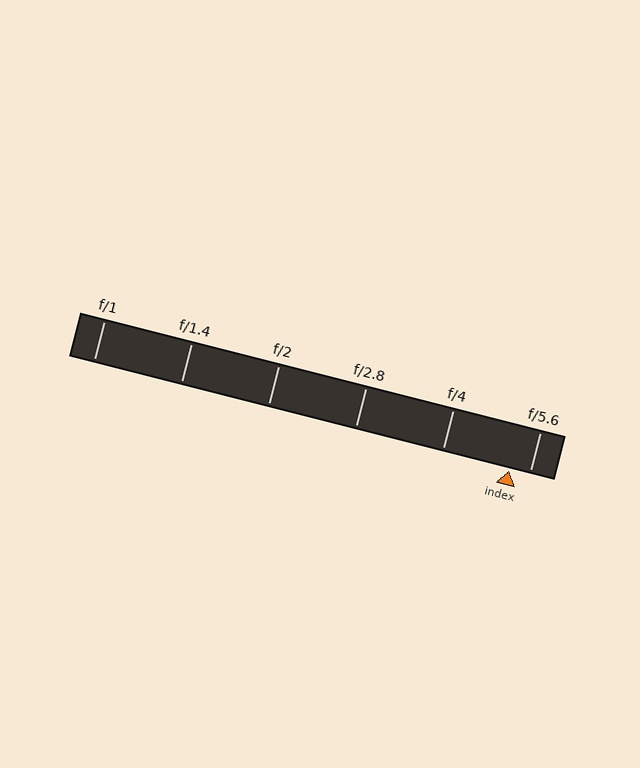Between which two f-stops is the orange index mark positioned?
The index mark is between f/4 and f/5.6.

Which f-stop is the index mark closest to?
The index mark is closest to f/5.6.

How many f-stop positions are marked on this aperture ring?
There are 6 f-stop positions marked.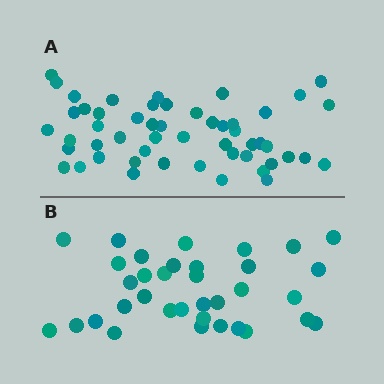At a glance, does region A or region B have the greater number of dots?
Region A (the top region) has more dots.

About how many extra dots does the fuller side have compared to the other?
Region A has approximately 15 more dots than region B.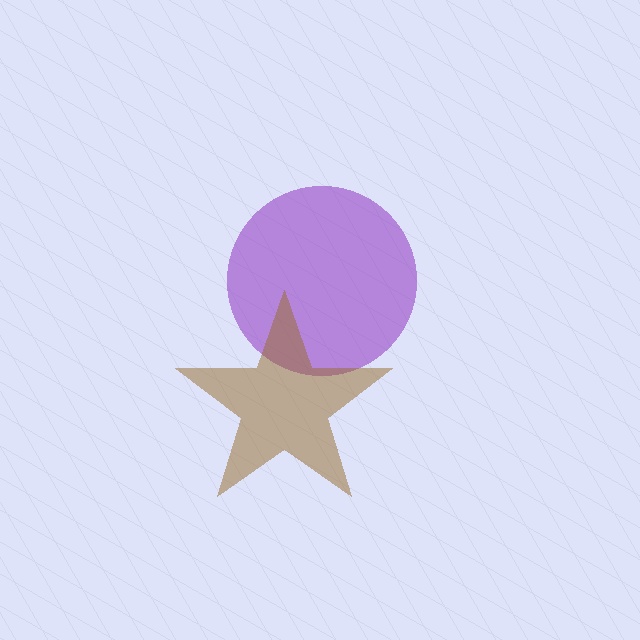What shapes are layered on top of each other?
The layered shapes are: a purple circle, a brown star.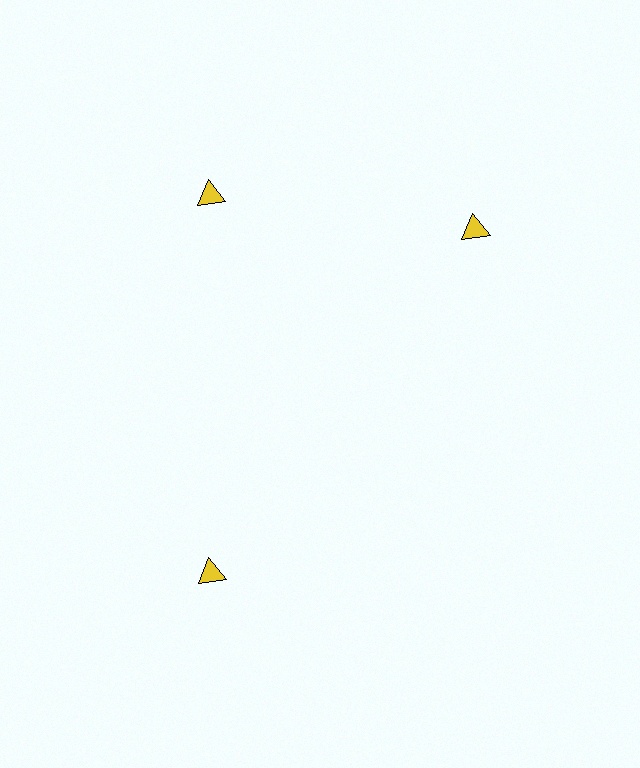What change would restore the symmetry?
The symmetry would be restored by rotating it back into even spacing with its neighbors so that all 3 triangles sit at equal angles and equal distance from the center.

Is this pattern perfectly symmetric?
No. The 3 yellow triangles are arranged in a ring, but one element near the 3 o'clock position is rotated out of alignment along the ring, breaking the 3-fold rotational symmetry.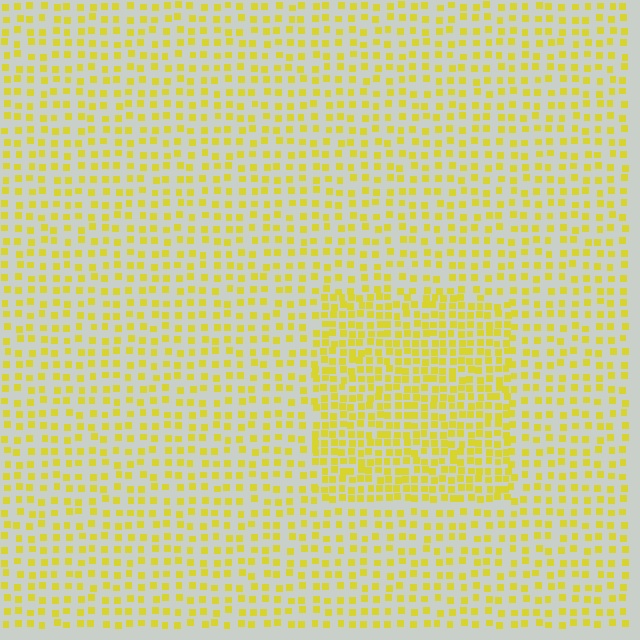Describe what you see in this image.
The image contains small yellow elements arranged at two different densities. A rectangle-shaped region is visible where the elements are more densely packed than the surrounding area.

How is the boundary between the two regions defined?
The boundary is defined by a change in element density (approximately 1.8x ratio). All elements are the same color, size, and shape.